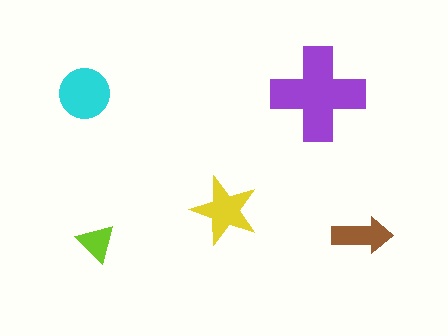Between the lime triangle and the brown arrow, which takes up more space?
The brown arrow.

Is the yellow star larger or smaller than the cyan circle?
Smaller.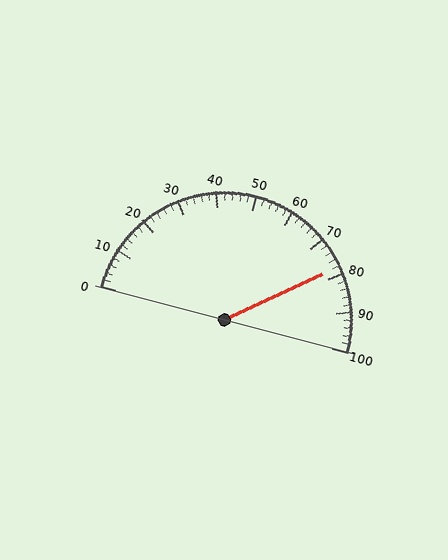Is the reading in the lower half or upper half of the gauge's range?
The reading is in the upper half of the range (0 to 100).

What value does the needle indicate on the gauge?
The needle indicates approximately 78.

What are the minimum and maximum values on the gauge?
The gauge ranges from 0 to 100.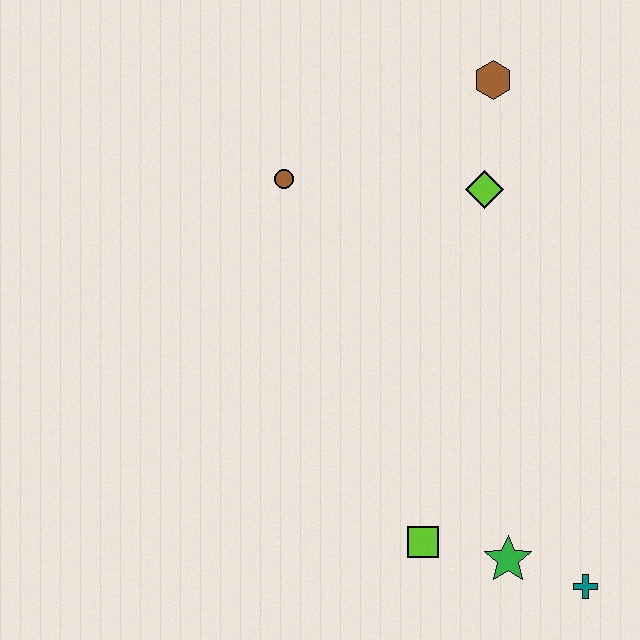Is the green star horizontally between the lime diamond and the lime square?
No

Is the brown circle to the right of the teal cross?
No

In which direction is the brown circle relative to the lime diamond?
The brown circle is to the left of the lime diamond.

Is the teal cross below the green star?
Yes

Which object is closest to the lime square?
The green star is closest to the lime square.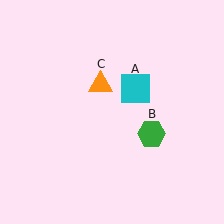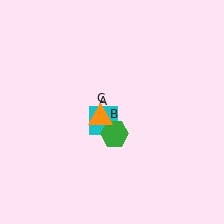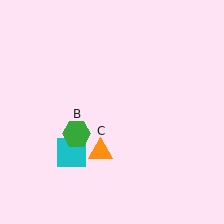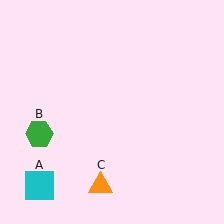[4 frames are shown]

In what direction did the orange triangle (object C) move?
The orange triangle (object C) moved down.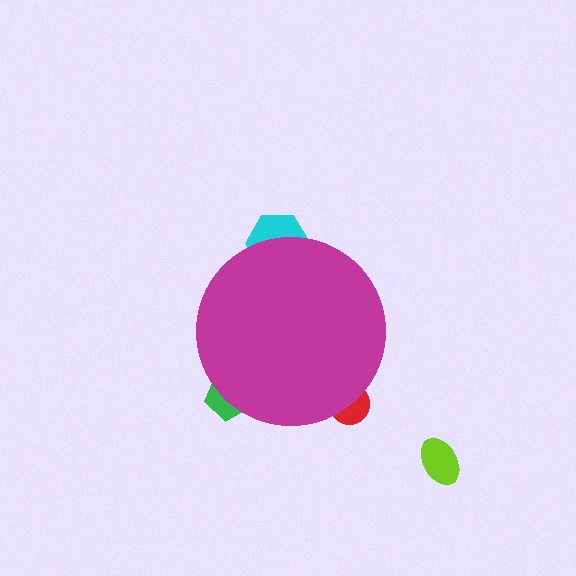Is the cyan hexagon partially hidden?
Yes, the cyan hexagon is partially hidden behind the magenta circle.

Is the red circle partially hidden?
Yes, the red circle is partially hidden behind the magenta circle.